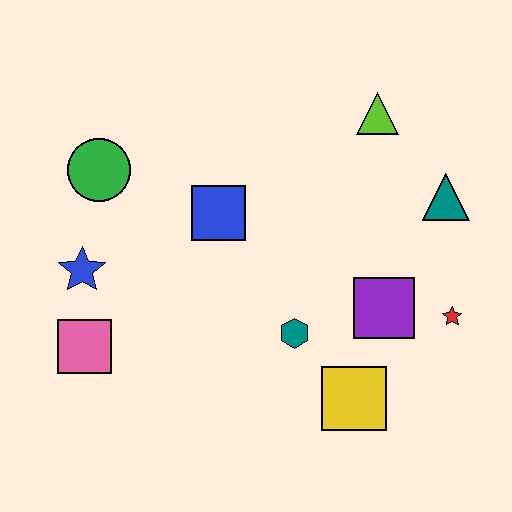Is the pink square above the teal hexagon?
No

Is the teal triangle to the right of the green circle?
Yes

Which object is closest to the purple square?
The red star is closest to the purple square.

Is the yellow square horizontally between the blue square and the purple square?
Yes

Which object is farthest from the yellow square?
The green circle is farthest from the yellow square.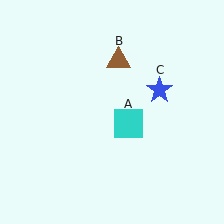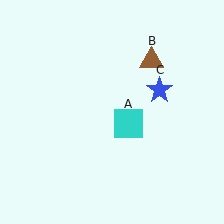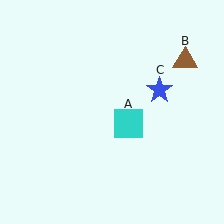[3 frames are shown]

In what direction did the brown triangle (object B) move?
The brown triangle (object B) moved right.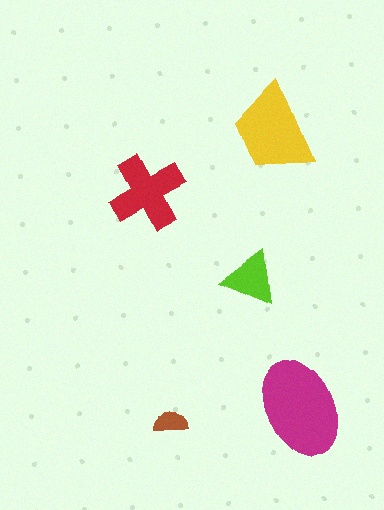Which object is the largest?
The magenta ellipse.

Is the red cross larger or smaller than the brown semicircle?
Larger.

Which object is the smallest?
The brown semicircle.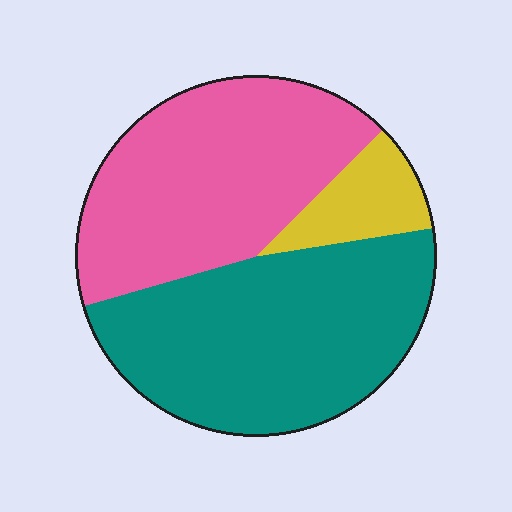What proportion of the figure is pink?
Pink takes up between a third and a half of the figure.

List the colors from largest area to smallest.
From largest to smallest: teal, pink, yellow.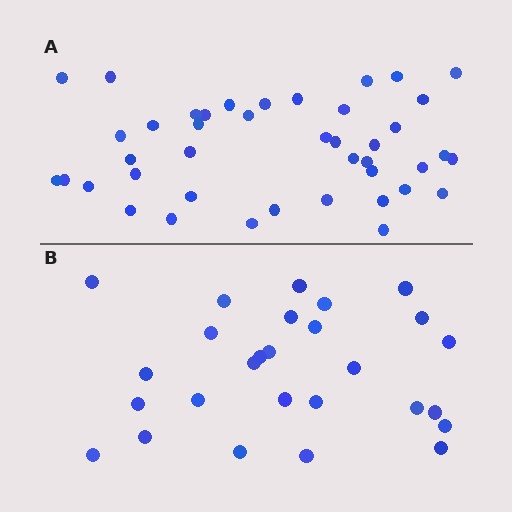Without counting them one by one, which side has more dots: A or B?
Region A (the top region) has more dots.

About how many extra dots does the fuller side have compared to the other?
Region A has approximately 15 more dots than region B.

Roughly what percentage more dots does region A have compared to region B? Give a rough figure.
About 55% more.